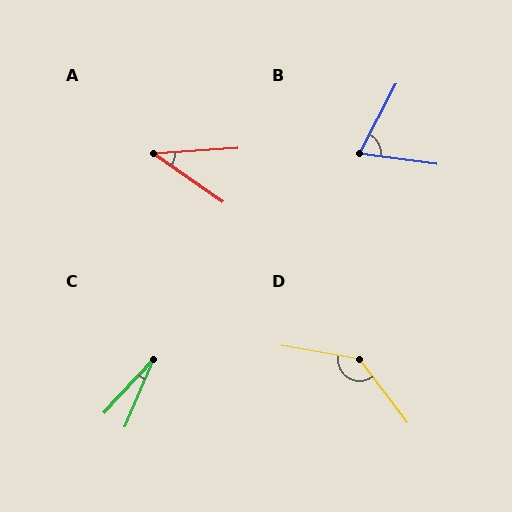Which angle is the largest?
D, at approximately 137 degrees.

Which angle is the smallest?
C, at approximately 20 degrees.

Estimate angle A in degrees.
Approximately 39 degrees.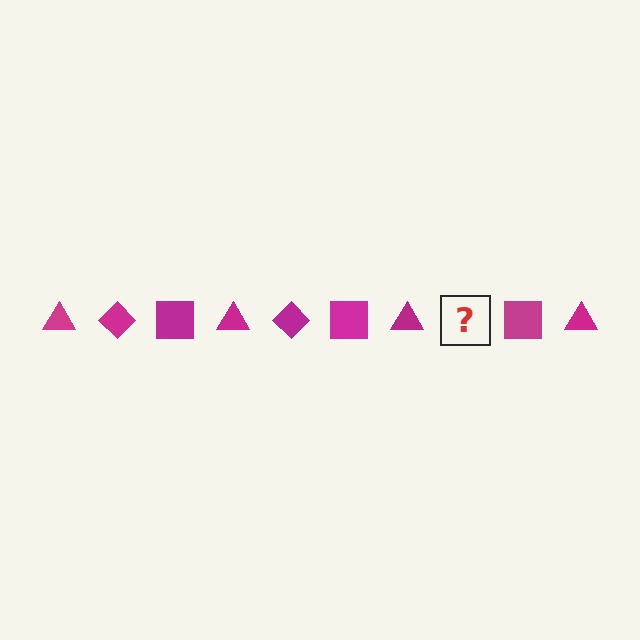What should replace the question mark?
The question mark should be replaced with a magenta diamond.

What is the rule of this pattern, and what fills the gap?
The rule is that the pattern cycles through triangle, diamond, square shapes in magenta. The gap should be filled with a magenta diamond.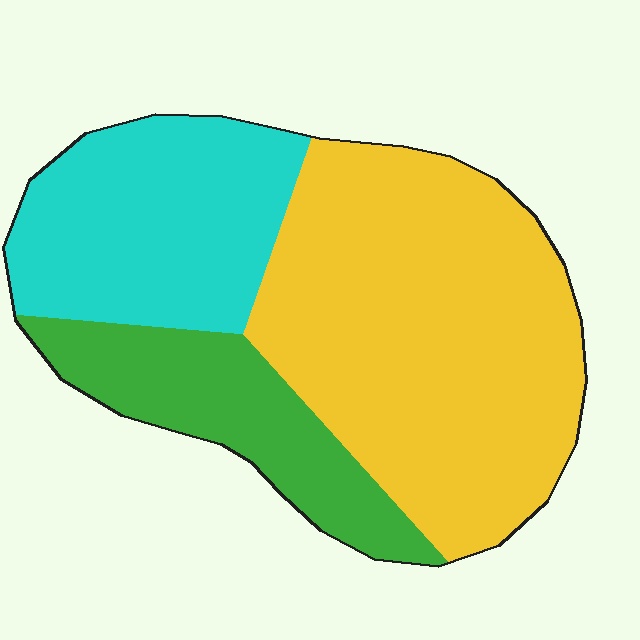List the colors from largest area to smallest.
From largest to smallest: yellow, cyan, green.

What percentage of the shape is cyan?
Cyan takes up about one quarter (1/4) of the shape.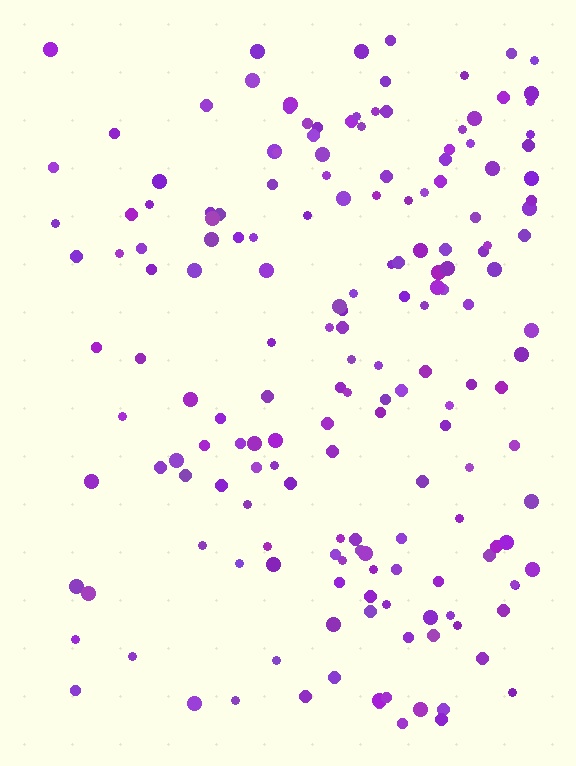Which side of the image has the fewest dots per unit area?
The left.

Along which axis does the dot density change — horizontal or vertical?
Horizontal.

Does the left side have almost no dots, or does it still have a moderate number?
Still a moderate number, just noticeably fewer than the right.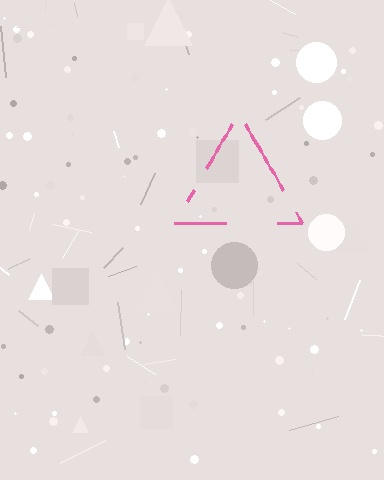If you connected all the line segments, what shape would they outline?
They would outline a triangle.